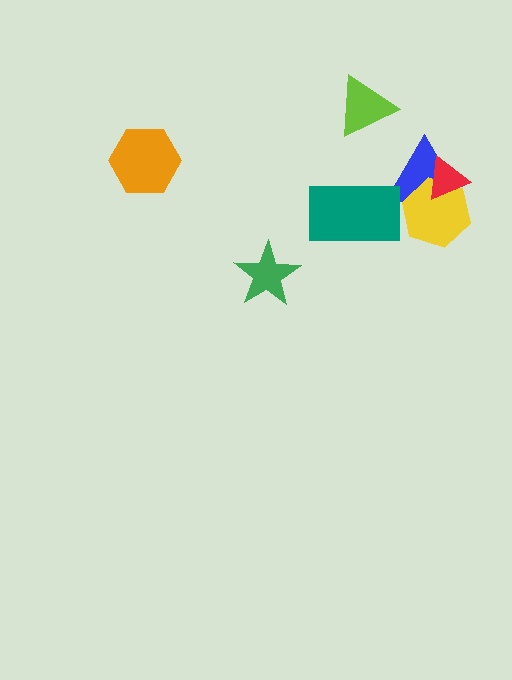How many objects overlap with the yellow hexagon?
2 objects overlap with the yellow hexagon.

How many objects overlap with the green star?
0 objects overlap with the green star.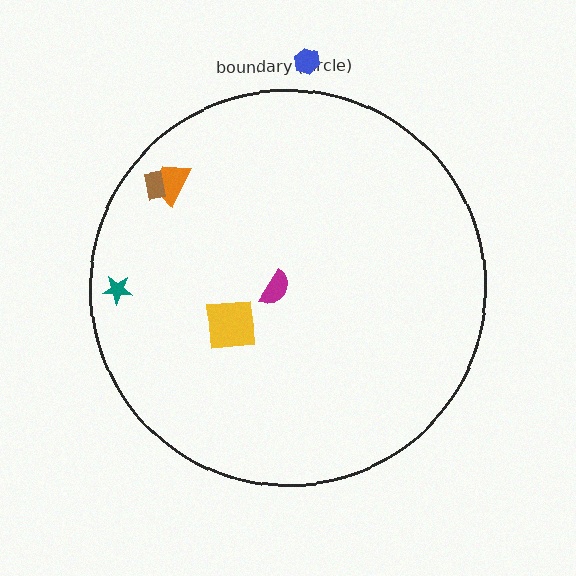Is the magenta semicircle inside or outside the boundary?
Inside.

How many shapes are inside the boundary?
5 inside, 1 outside.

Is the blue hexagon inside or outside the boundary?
Outside.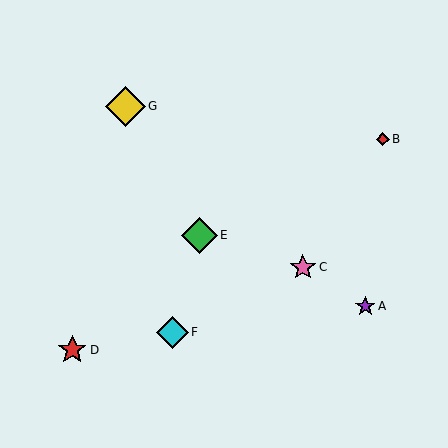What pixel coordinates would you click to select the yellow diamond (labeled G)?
Click at (125, 106) to select the yellow diamond G.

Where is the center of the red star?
The center of the red star is at (72, 350).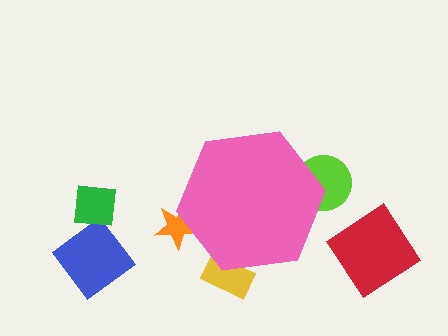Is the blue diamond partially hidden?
No, the blue diamond is fully visible.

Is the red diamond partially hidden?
No, the red diamond is fully visible.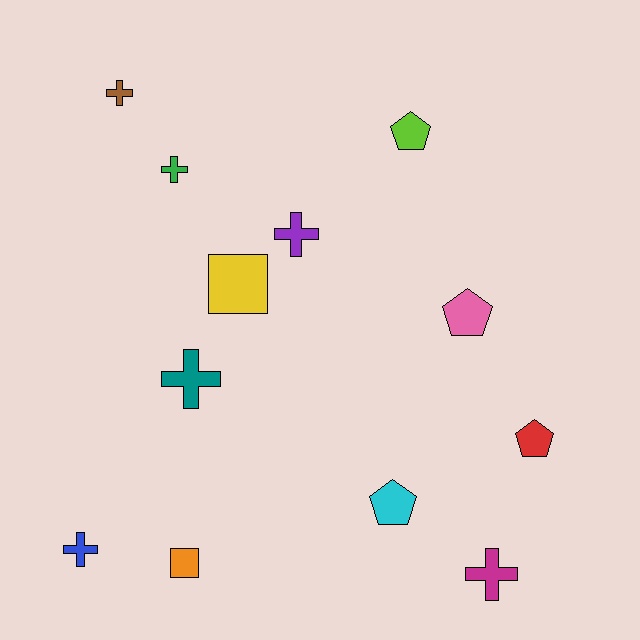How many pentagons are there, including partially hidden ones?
There are 4 pentagons.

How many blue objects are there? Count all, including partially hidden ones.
There is 1 blue object.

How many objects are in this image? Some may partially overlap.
There are 12 objects.